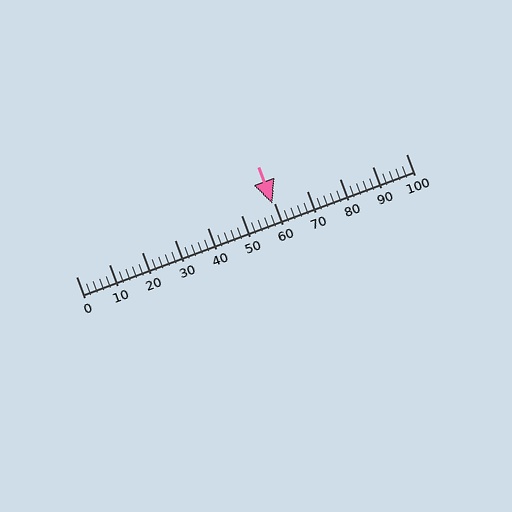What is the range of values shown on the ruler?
The ruler shows values from 0 to 100.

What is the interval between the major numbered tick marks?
The major tick marks are spaced 10 units apart.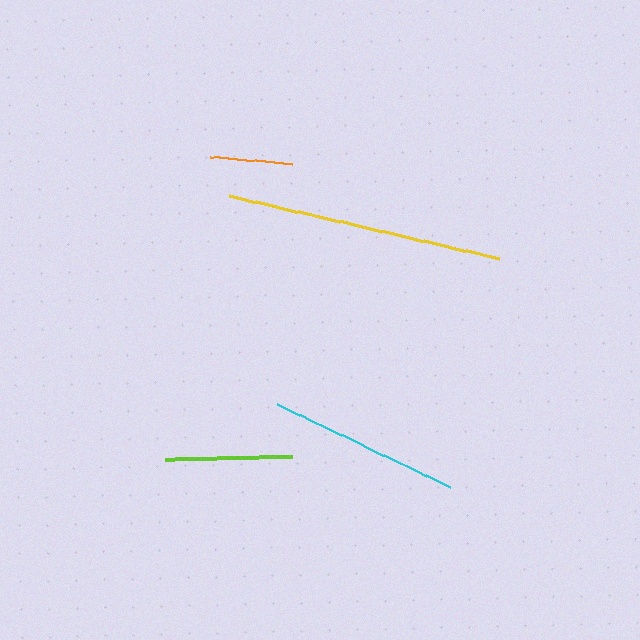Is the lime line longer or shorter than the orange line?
The lime line is longer than the orange line.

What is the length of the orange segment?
The orange segment is approximately 82 pixels long.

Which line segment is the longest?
The yellow line is the longest at approximately 277 pixels.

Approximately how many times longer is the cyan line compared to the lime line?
The cyan line is approximately 1.5 times the length of the lime line.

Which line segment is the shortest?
The orange line is the shortest at approximately 82 pixels.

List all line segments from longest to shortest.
From longest to shortest: yellow, cyan, lime, orange.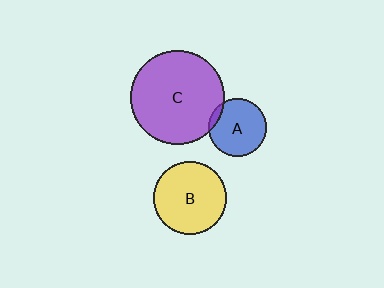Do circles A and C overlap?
Yes.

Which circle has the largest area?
Circle C (purple).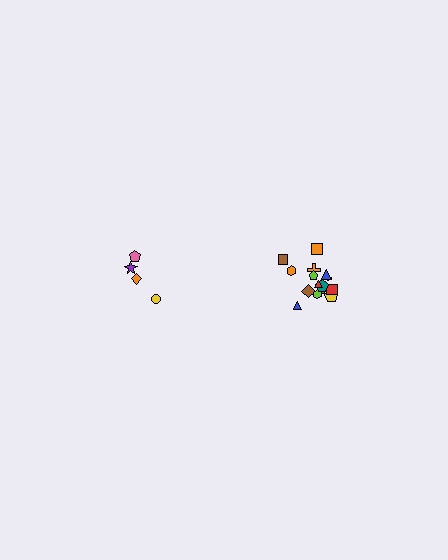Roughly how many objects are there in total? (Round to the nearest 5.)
Roughly 20 objects in total.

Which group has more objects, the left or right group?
The right group.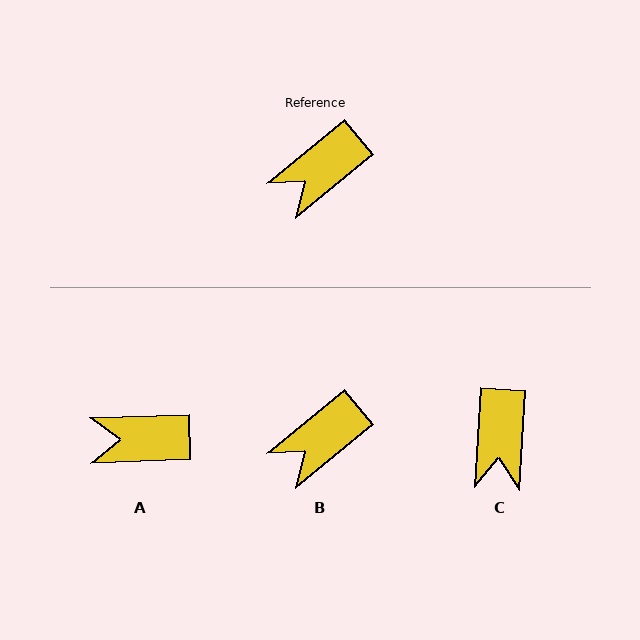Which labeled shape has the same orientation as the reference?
B.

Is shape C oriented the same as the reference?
No, it is off by about 47 degrees.